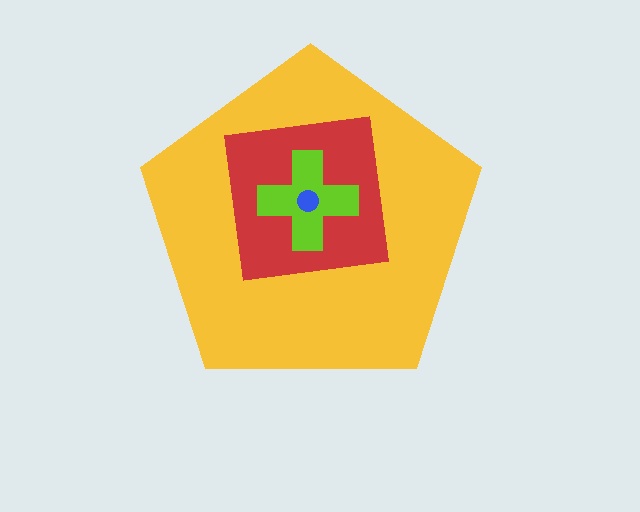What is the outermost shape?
The yellow pentagon.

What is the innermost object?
The blue circle.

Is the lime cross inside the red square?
Yes.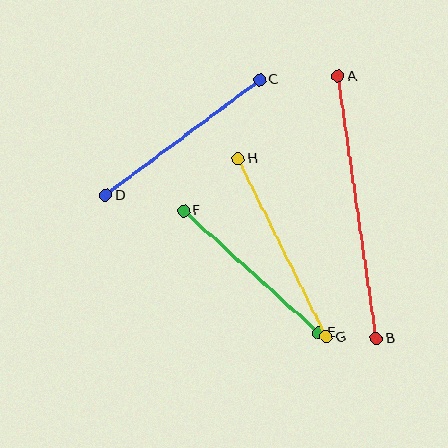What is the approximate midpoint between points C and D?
The midpoint is at approximately (183, 137) pixels.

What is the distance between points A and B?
The distance is approximately 265 pixels.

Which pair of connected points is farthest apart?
Points A and B are farthest apart.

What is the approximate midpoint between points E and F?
The midpoint is at approximately (251, 272) pixels.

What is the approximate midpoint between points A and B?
The midpoint is at approximately (357, 207) pixels.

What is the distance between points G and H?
The distance is approximately 198 pixels.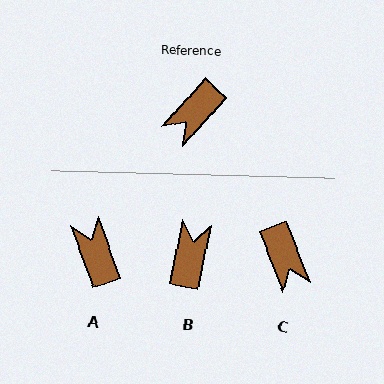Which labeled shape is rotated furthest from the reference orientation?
B, about 149 degrees away.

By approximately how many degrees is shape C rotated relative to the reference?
Approximately 63 degrees counter-clockwise.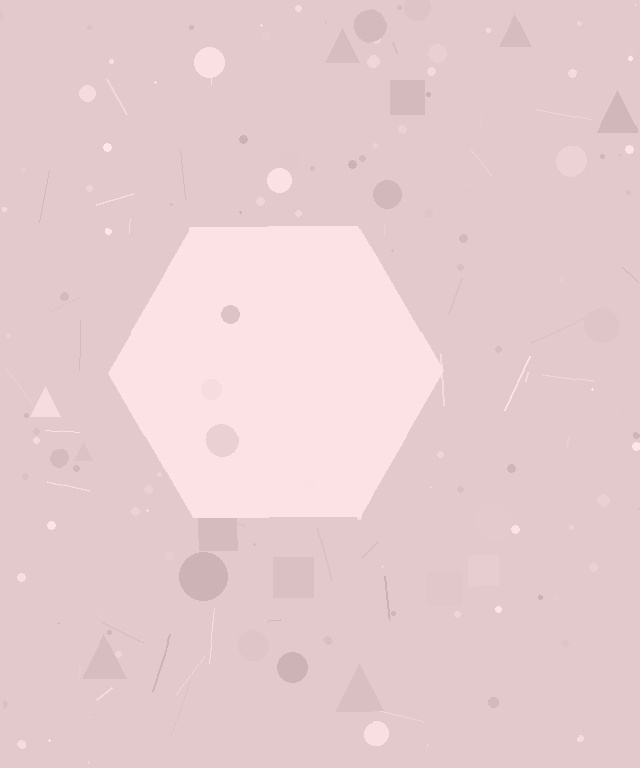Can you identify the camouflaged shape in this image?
The camouflaged shape is a hexagon.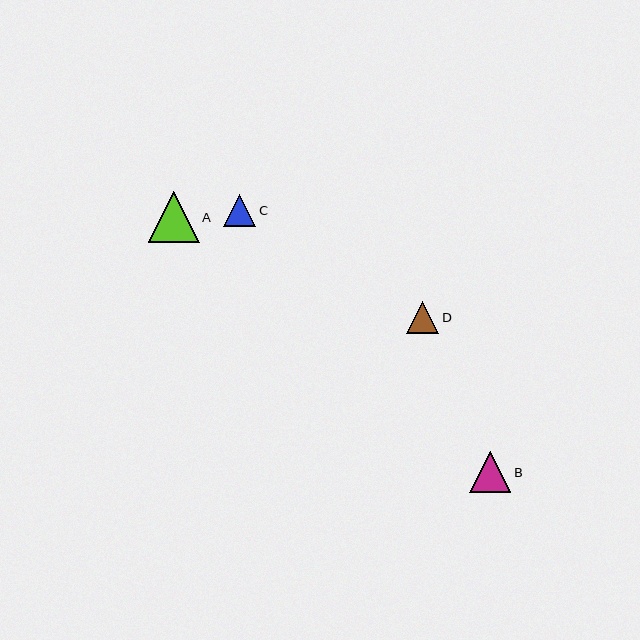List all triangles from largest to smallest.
From largest to smallest: A, B, D, C.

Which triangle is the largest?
Triangle A is the largest with a size of approximately 51 pixels.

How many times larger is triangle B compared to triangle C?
Triangle B is approximately 1.3 times the size of triangle C.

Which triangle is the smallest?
Triangle C is the smallest with a size of approximately 32 pixels.